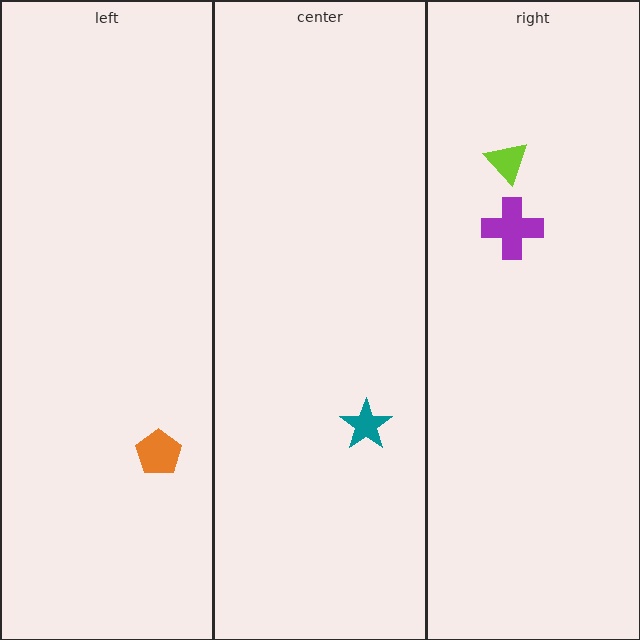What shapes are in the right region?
The lime triangle, the purple cross.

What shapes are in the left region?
The orange pentagon.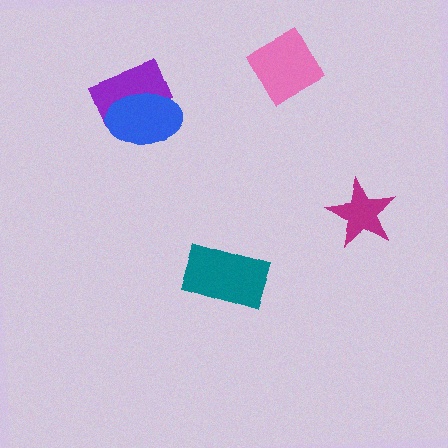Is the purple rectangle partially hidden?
Yes, it is partially covered by another shape.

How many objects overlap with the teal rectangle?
0 objects overlap with the teal rectangle.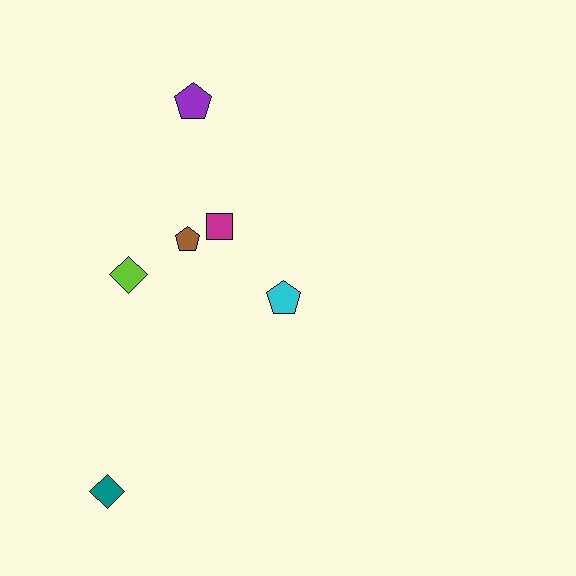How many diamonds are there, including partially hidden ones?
There are 2 diamonds.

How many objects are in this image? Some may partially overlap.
There are 6 objects.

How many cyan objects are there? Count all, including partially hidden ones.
There is 1 cyan object.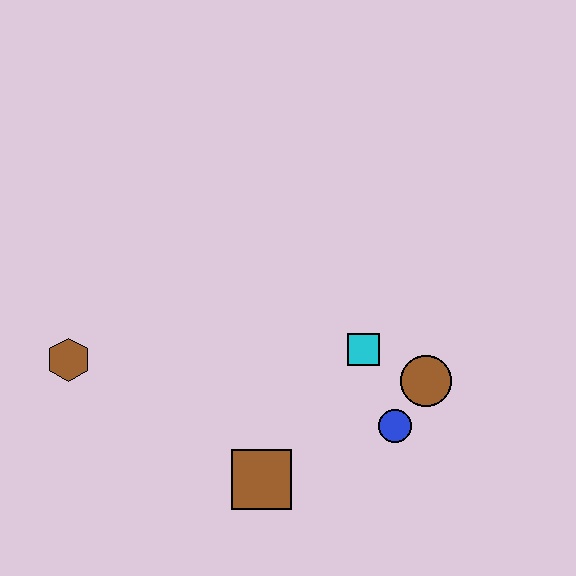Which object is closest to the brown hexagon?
The brown square is closest to the brown hexagon.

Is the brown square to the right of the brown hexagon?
Yes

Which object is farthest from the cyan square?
The brown hexagon is farthest from the cyan square.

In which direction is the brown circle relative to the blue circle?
The brown circle is above the blue circle.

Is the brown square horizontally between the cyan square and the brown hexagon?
Yes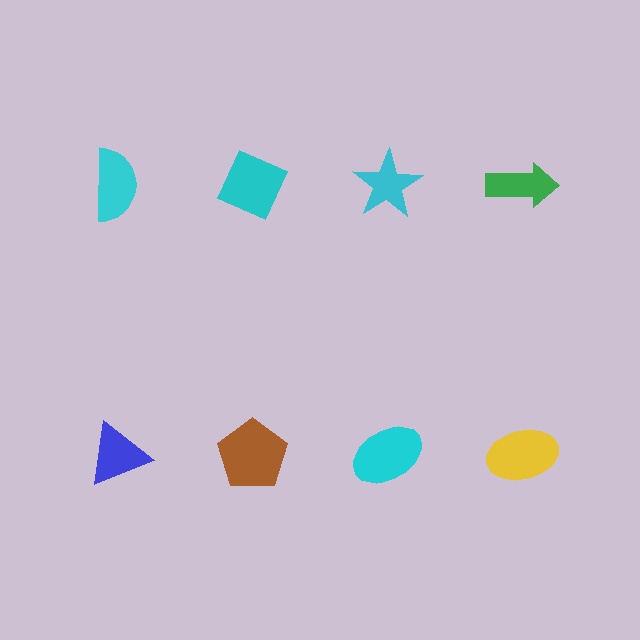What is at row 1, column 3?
A cyan star.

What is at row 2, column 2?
A brown pentagon.